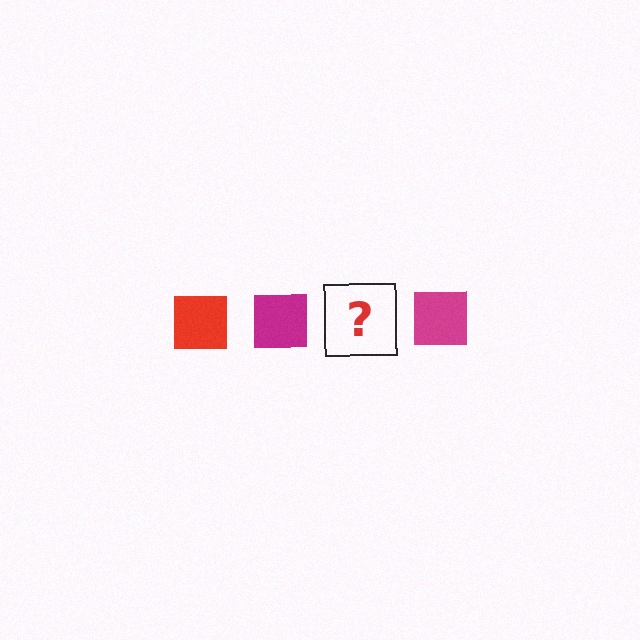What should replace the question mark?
The question mark should be replaced with a red square.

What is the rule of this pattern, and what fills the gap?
The rule is that the pattern cycles through red, magenta squares. The gap should be filled with a red square.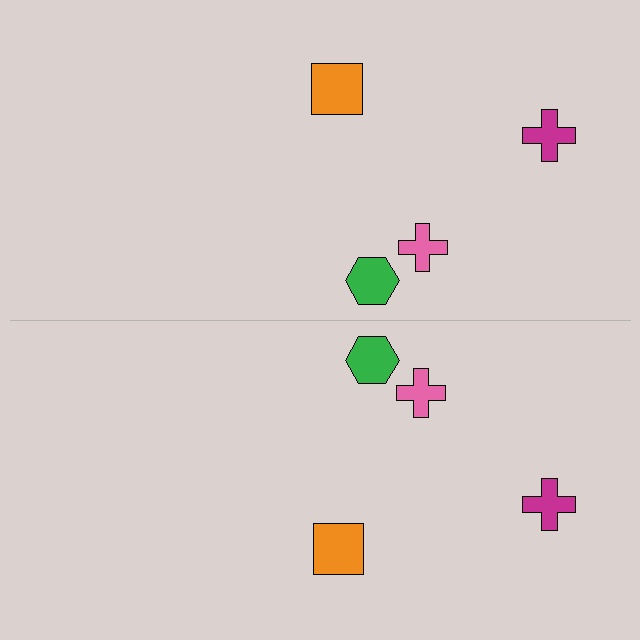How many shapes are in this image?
There are 8 shapes in this image.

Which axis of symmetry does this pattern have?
The pattern has a horizontal axis of symmetry running through the center of the image.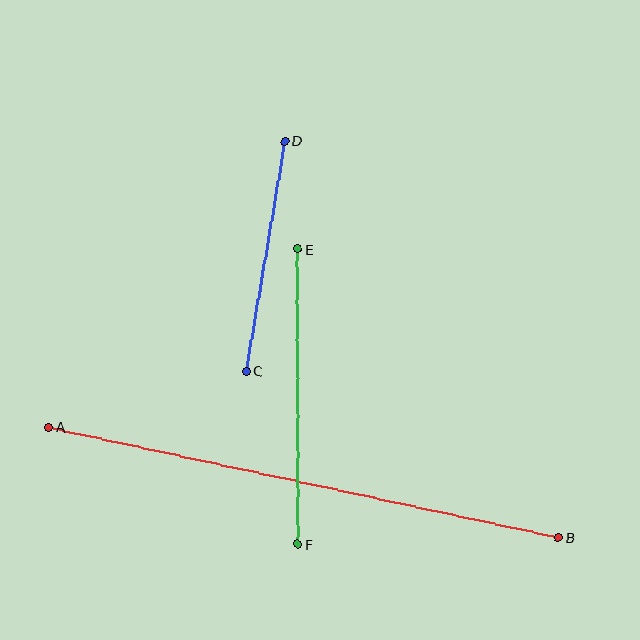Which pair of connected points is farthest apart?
Points A and B are farthest apart.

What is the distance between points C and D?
The distance is approximately 233 pixels.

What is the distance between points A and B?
The distance is approximately 521 pixels.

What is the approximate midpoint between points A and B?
The midpoint is at approximately (304, 483) pixels.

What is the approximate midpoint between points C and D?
The midpoint is at approximately (265, 257) pixels.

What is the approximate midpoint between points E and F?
The midpoint is at approximately (298, 397) pixels.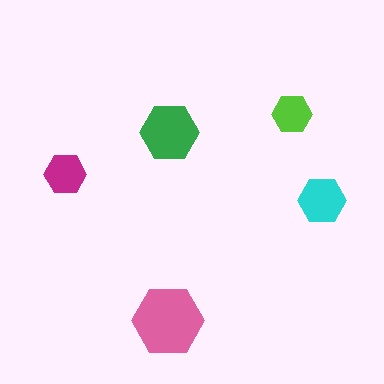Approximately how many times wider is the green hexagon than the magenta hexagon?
About 1.5 times wider.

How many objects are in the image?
There are 5 objects in the image.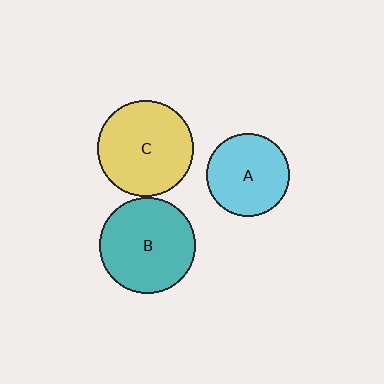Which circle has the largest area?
Circle C (yellow).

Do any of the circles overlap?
No, none of the circles overlap.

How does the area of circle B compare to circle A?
Approximately 1.3 times.